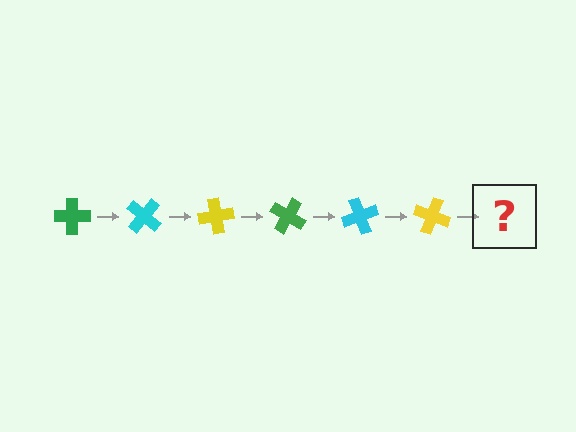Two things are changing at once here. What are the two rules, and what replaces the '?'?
The two rules are that it rotates 40 degrees each step and the color cycles through green, cyan, and yellow. The '?' should be a green cross, rotated 240 degrees from the start.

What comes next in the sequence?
The next element should be a green cross, rotated 240 degrees from the start.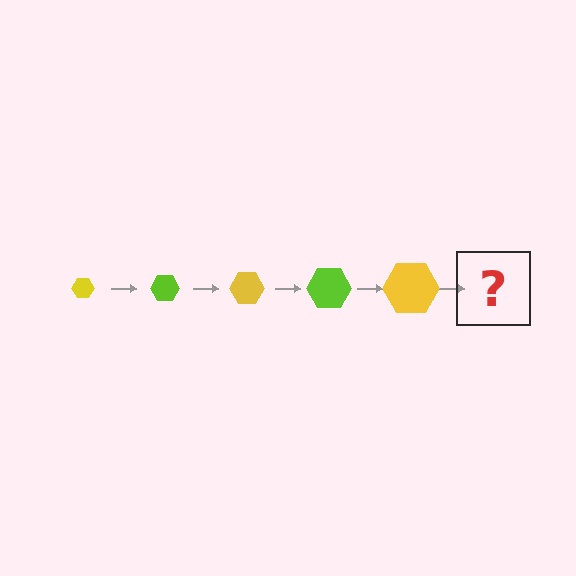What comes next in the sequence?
The next element should be a lime hexagon, larger than the previous one.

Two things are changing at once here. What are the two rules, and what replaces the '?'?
The two rules are that the hexagon grows larger each step and the color cycles through yellow and lime. The '?' should be a lime hexagon, larger than the previous one.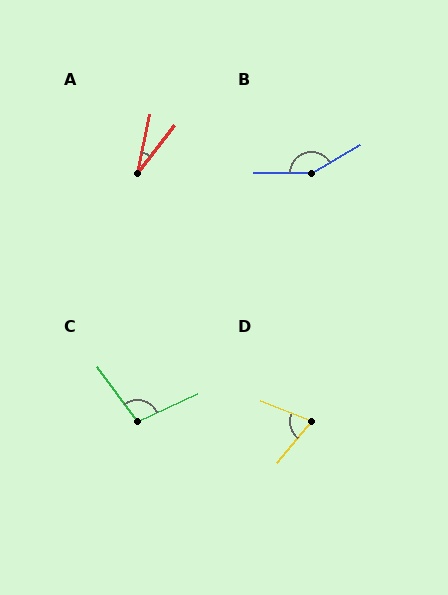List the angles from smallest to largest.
A (26°), D (73°), C (102°), B (149°).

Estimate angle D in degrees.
Approximately 73 degrees.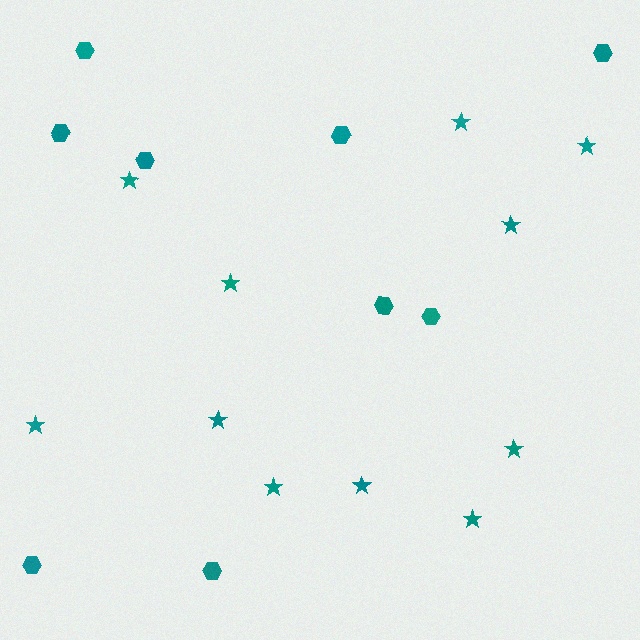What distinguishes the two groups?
There are 2 groups: one group of stars (11) and one group of hexagons (9).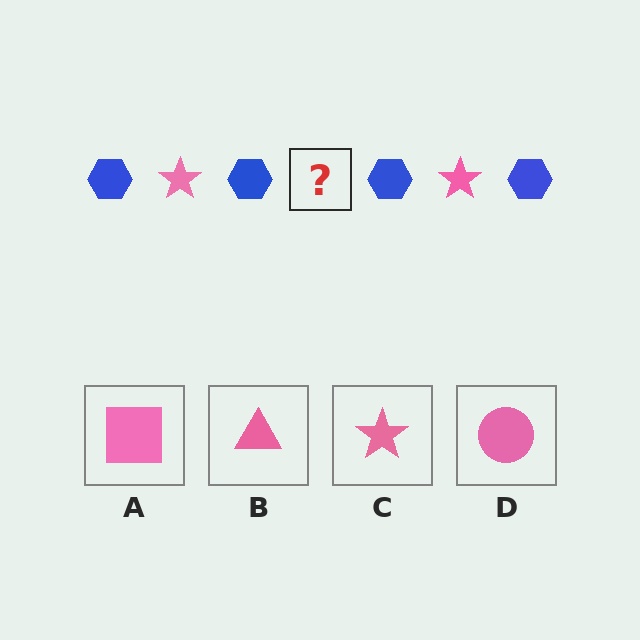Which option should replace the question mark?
Option C.